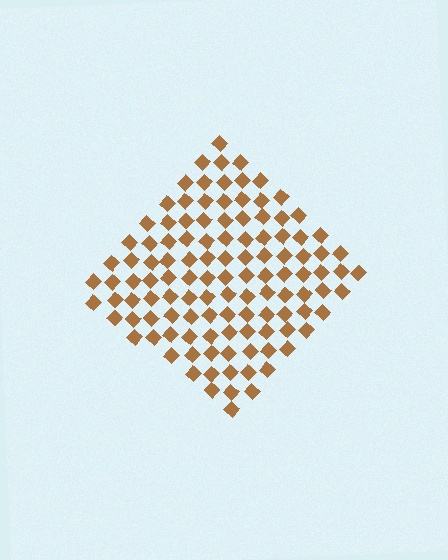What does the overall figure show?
The overall figure shows a diamond.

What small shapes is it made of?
It is made of small diamonds.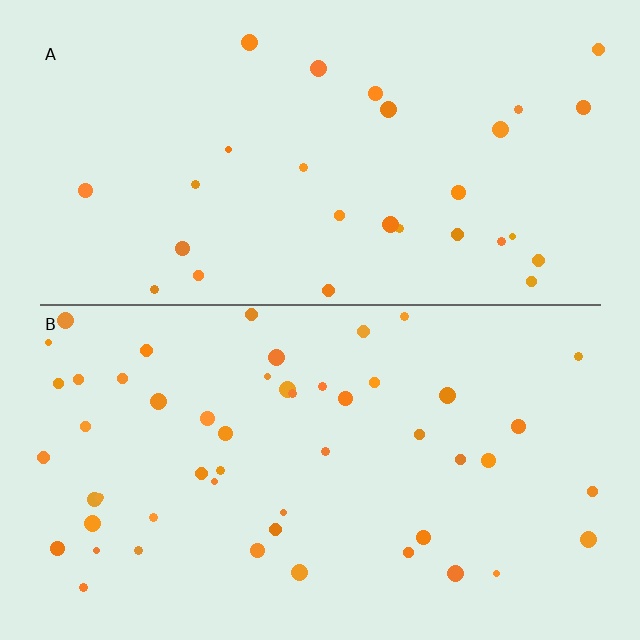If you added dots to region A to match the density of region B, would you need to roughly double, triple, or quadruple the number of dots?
Approximately double.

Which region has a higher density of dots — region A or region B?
B (the bottom).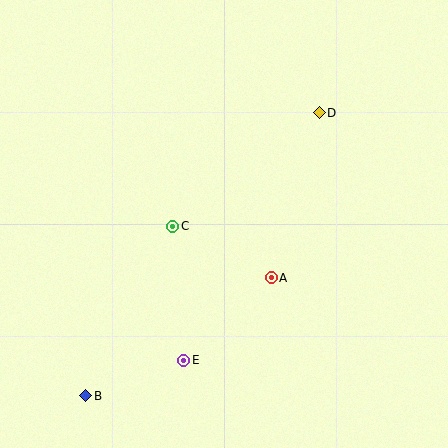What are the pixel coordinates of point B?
Point B is at (86, 396).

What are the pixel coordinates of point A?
Point A is at (271, 278).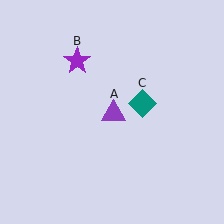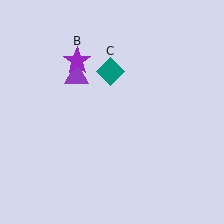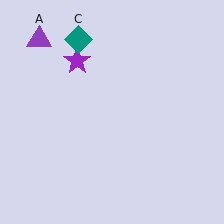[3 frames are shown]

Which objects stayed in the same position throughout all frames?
Purple star (object B) remained stationary.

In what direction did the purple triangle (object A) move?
The purple triangle (object A) moved up and to the left.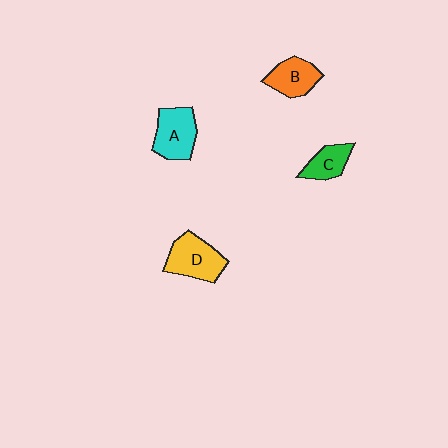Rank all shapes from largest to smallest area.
From largest to smallest: D (yellow), A (cyan), B (orange), C (green).